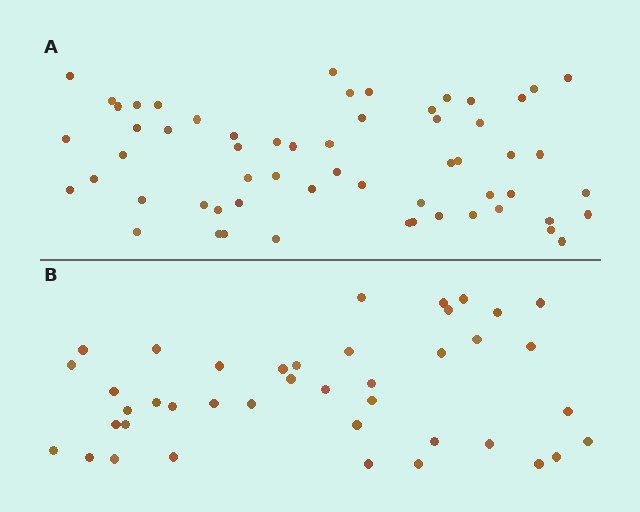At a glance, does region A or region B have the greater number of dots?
Region A (the top region) has more dots.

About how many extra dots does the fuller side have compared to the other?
Region A has approximately 20 more dots than region B.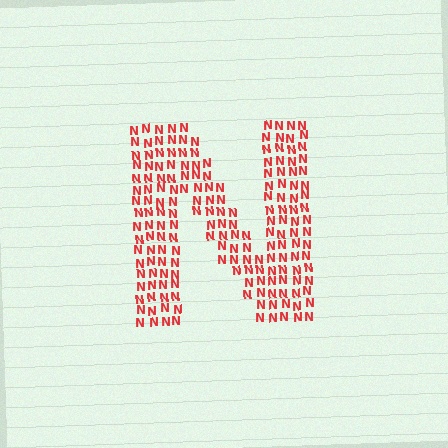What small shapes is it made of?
It is made of small letter N's.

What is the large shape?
The large shape is the letter N.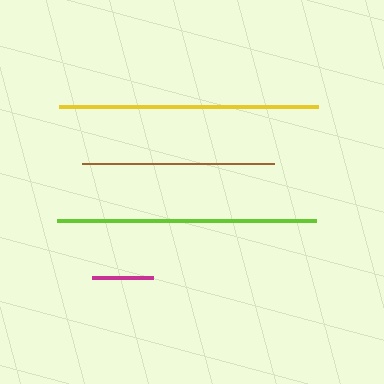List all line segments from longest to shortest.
From longest to shortest: yellow, lime, brown, magenta.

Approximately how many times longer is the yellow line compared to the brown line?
The yellow line is approximately 1.3 times the length of the brown line.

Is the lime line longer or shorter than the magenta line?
The lime line is longer than the magenta line.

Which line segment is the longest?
The yellow line is the longest at approximately 259 pixels.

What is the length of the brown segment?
The brown segment is approximately 192 pixels long.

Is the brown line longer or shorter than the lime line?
The lime line is longer than the brown line.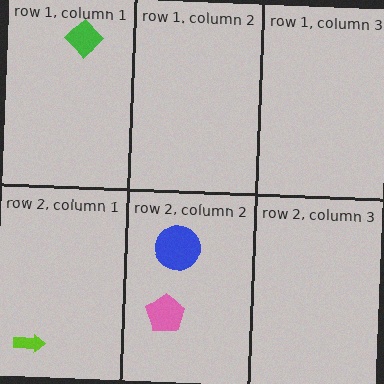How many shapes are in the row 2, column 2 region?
2.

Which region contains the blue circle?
The row 2, column 2 region.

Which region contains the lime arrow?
The row 2, column 1 region.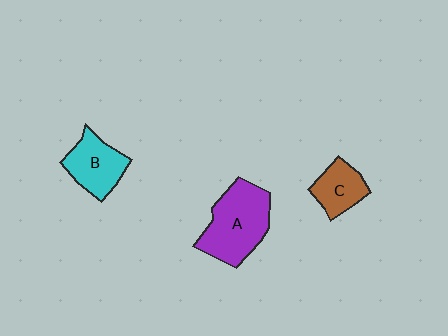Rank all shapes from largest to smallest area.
From largest to smallest: A (purple), B (cyan), C (brown).